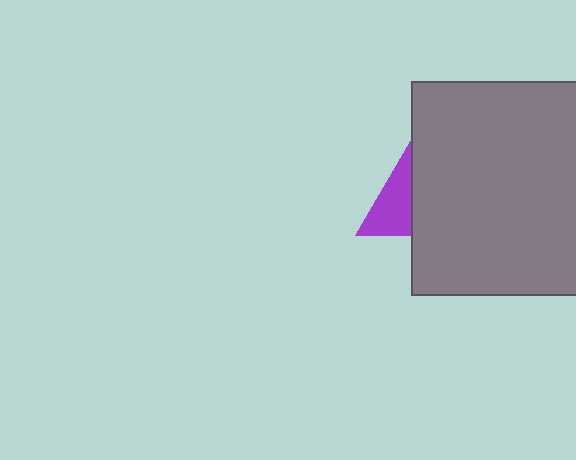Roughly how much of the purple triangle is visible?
A small part of it is visible (roughly 33%).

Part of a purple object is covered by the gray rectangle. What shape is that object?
It is a triangle.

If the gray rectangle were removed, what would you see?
You would see the complete purple triangle.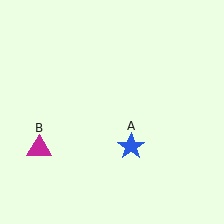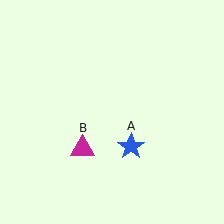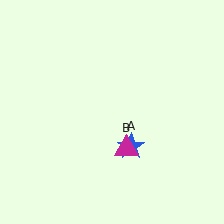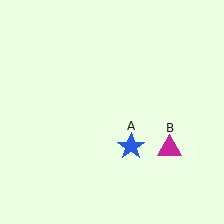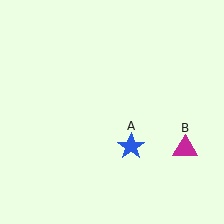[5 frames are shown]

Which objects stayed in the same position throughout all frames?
Blue star (object A) remained stationary.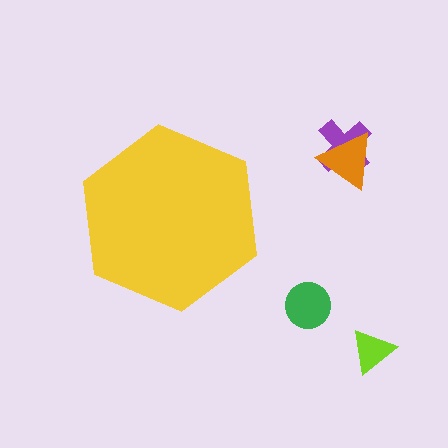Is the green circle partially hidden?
No, the green circle is fully visible.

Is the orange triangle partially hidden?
No, the orange triangle is fully visible.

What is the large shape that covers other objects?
A yellow hexagon.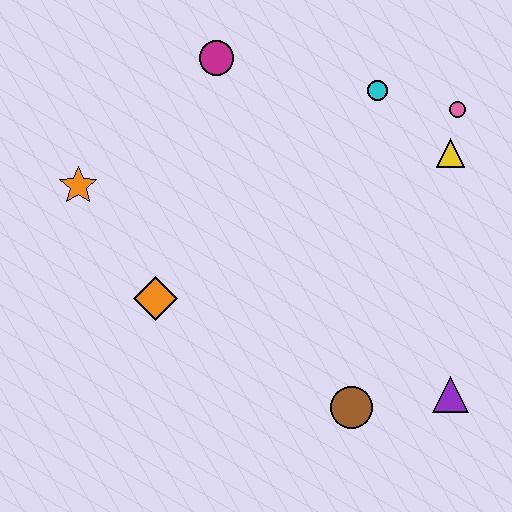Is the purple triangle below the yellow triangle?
Yes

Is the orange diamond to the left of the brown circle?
Yes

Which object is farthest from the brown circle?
The magenta circle is farthest from the brown circle.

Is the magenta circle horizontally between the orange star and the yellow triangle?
Yes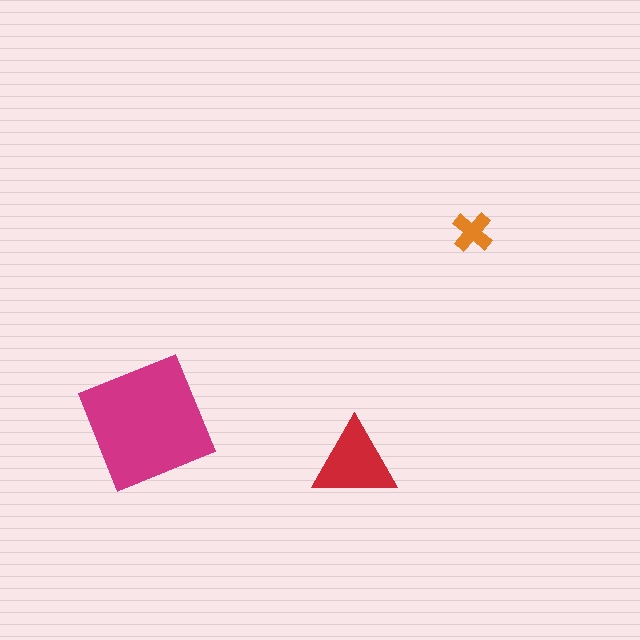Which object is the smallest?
The orange cross.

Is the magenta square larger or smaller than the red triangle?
Larger.